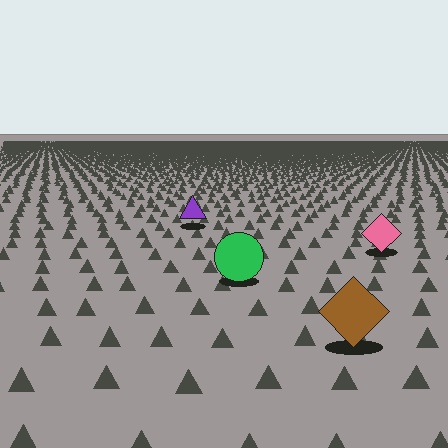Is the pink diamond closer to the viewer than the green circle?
No. The green circle is closer — you can tell from the texture gradient: the ground texture is coarser near it.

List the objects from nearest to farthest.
From nearest to farthest: the brown diamond, the green circle, the pink diamond, the purple triangle.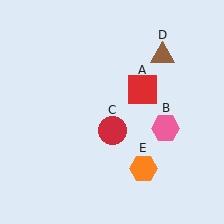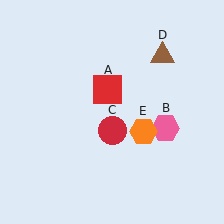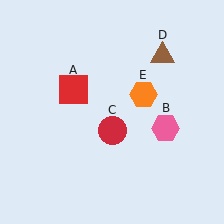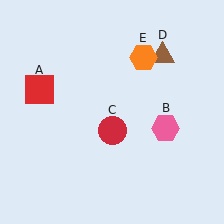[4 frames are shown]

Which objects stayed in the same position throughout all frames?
Pink hexagon (object B) and red circle (object C) and brown triangle (object D) remained stationary.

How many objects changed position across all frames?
2 objects changed position: red square (object A), orange hexagon (object E).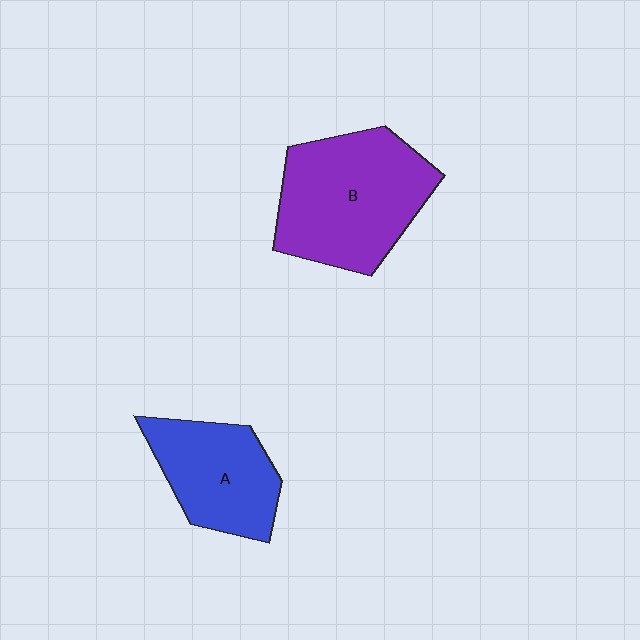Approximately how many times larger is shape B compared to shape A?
Approximately 1.4 times.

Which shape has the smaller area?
Shape A (blue).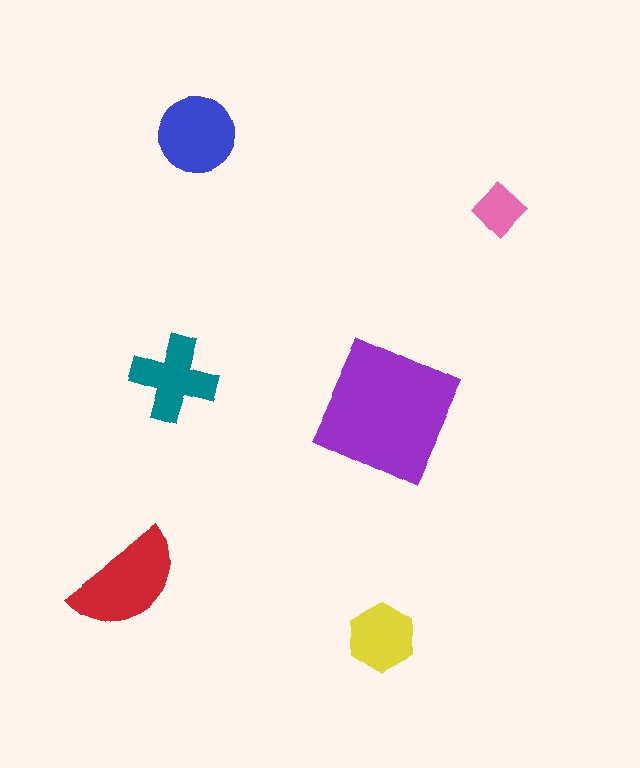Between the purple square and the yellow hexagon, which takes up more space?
The purple square.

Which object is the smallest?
The pink diamond.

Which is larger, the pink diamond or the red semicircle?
The red semicircle.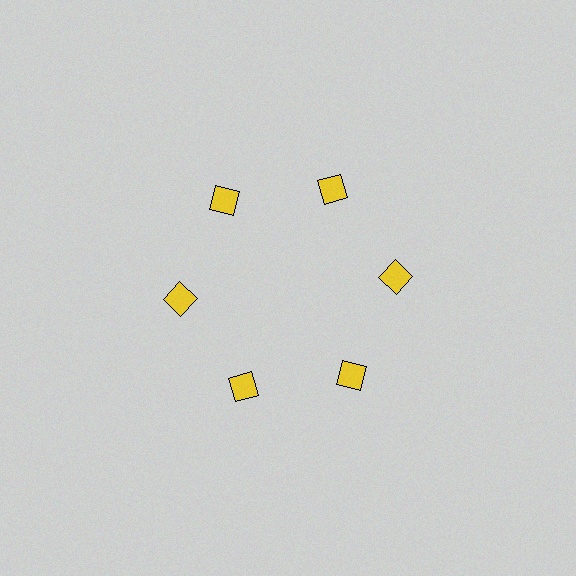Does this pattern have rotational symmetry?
Yes, this pattern has 6-fold rotational symmetry. It looks the same after rotating 60 degrees around the center.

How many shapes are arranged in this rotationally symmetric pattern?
There are 6 shapes, arranged in 6 groups of 1.